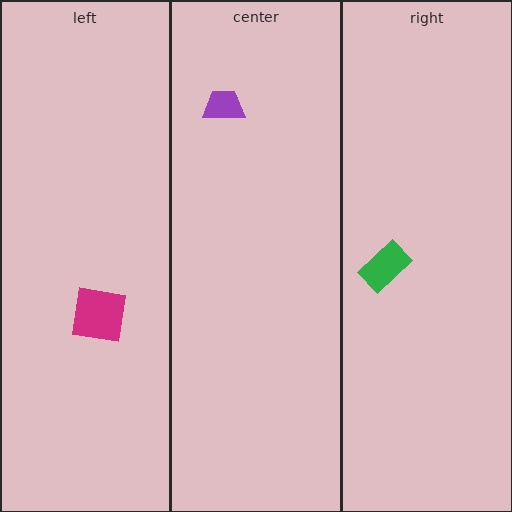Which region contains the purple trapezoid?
The center region.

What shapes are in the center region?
The purple trapezoid.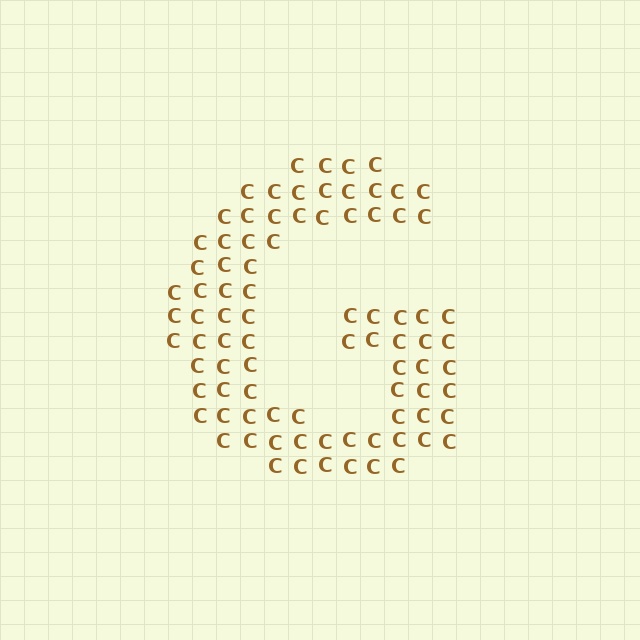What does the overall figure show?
The overall figure shows the letter G.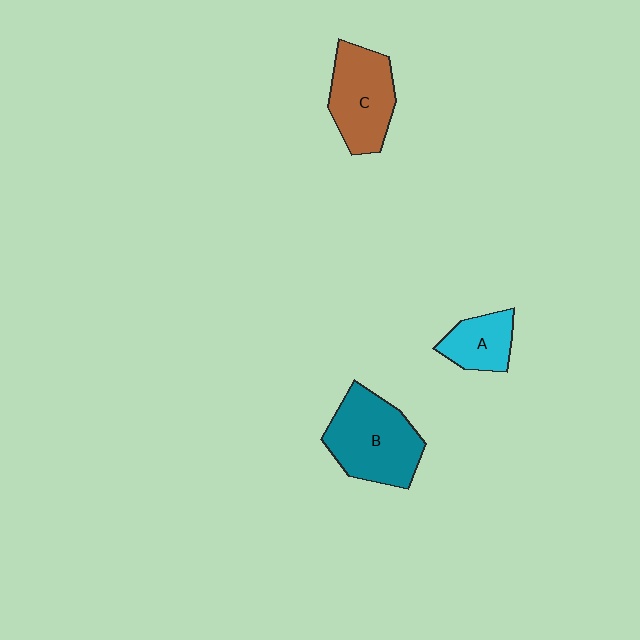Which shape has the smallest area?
Shape A (cyan).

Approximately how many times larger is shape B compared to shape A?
Approximately 2.0 times.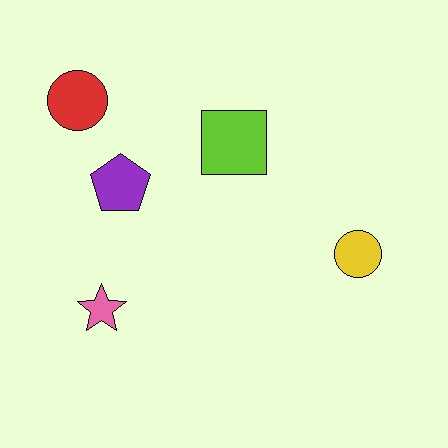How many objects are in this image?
There are 5 objects.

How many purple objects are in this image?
There is 1 purple object.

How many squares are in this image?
There is 1 square.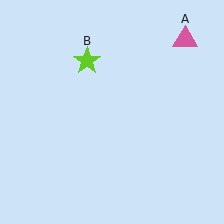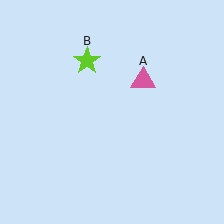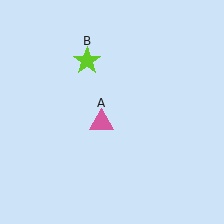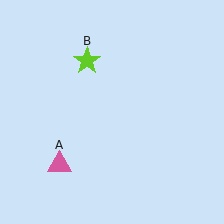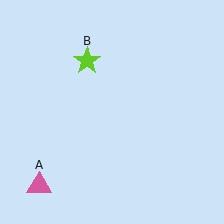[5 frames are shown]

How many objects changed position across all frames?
1 object changed position: pink triangle (object A).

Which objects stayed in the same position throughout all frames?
Lime star (object B) remained stationary.